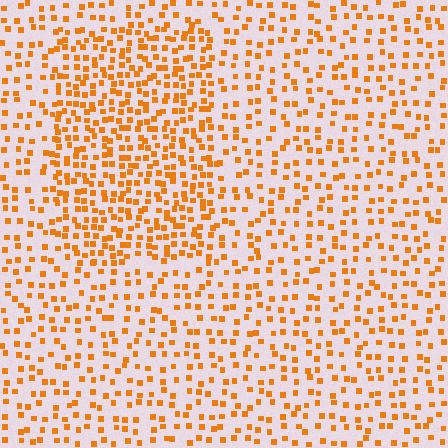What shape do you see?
I see a rectangle.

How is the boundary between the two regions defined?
The boundary is defined by a change in element density (approximately 1.8x ratio). All elements are the same color, size, and shape.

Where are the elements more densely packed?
The elements are more densely packed inside the rectangle boundary.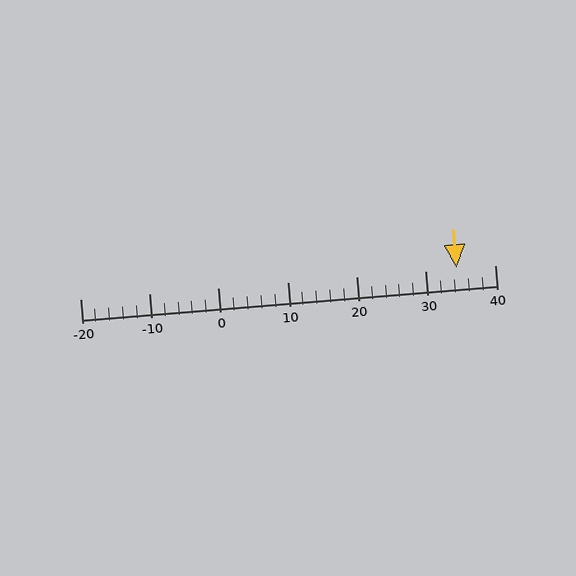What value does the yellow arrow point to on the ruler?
The yellow arrow points to approximately 34.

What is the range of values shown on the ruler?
The ruler shows values from -20 to 40.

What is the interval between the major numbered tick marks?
The major tick marks are spaced 10 units apart.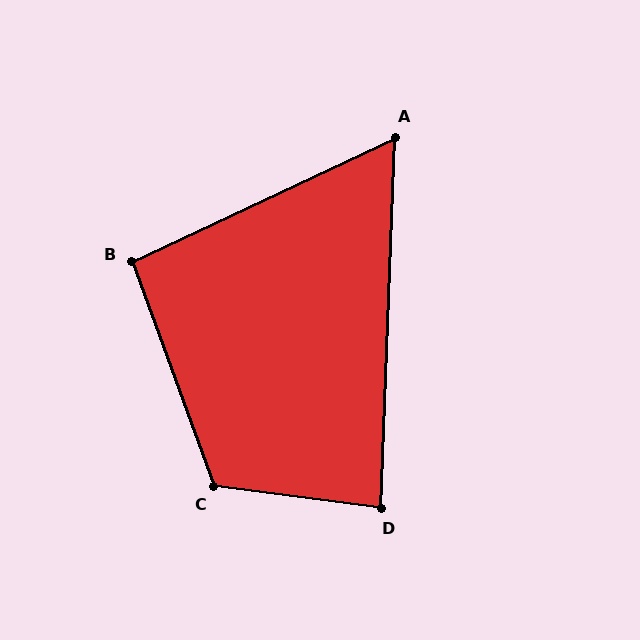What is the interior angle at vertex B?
Approximately 95 degrees (obtuse).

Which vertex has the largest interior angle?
C, at approximately 117 degrees.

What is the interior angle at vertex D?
Approximately 85 degrees (acute).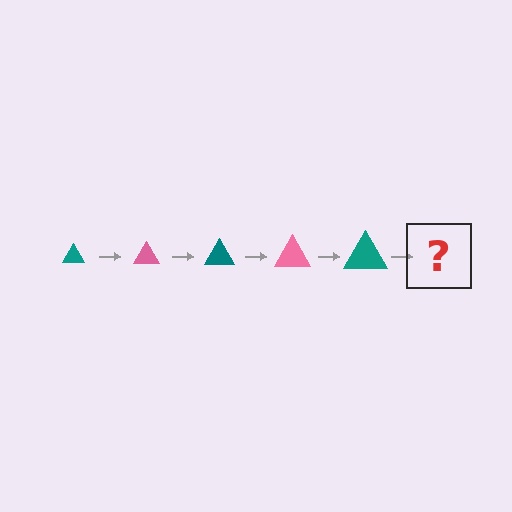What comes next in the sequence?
The next element should be a pink triangle, larger than the previous one.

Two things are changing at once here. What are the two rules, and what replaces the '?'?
The two rules are that the triangle grows larger each step and the color cycles through teal and pink. The '?' should be a pink triangle, larger than the previous one.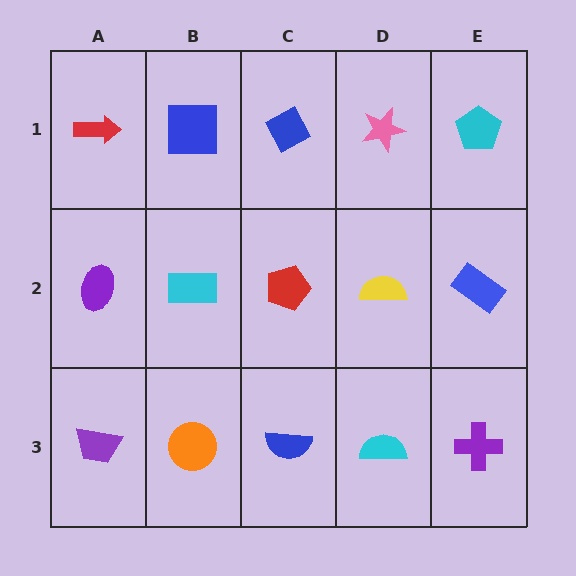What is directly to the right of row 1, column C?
A pink star.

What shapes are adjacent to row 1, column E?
A blue rectangle (row 2, column E), a pink star (row 1, column D).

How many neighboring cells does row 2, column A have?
3.